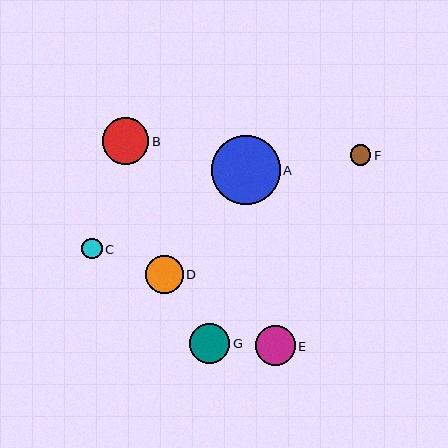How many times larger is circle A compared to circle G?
Circle A is approximately 1.7 times the size of circle G.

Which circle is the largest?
Circle A is the largest with a size of approximately 69 pixels.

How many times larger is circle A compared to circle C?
Circle A is approximately 3.4 times the size of circle C.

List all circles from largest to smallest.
From largest to smallest: A, B, G, E, D, C, F.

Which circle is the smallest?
Circle F is the smallest with a size of approximately 20 pixels.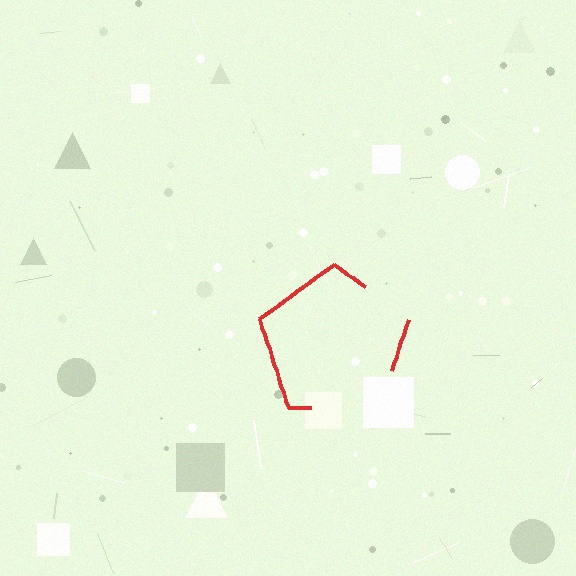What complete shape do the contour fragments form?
The contour fragments form a pentagon.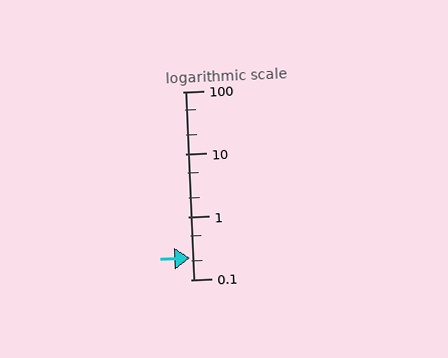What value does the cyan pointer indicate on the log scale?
The pointer indicates approximately 0.22.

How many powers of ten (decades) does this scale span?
The scale spans 3 decades, from 0.1 to 100.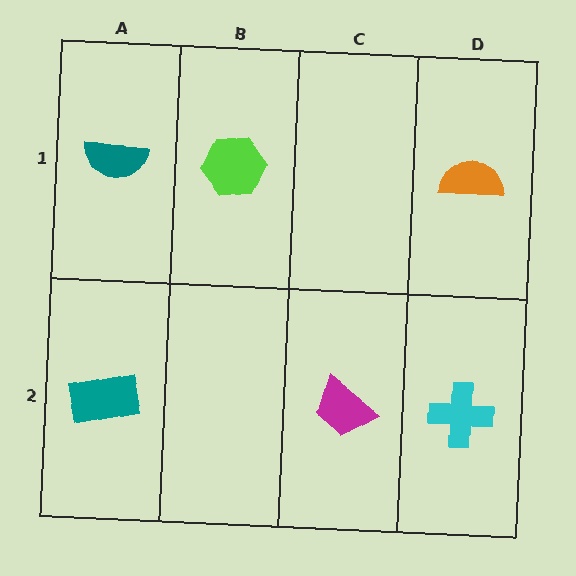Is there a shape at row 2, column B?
No, that cell is empty.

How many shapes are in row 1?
3 shapes.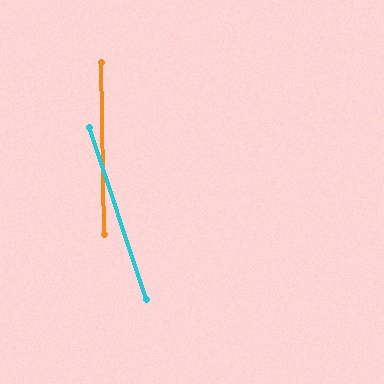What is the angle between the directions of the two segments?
Approximately 17 degrees.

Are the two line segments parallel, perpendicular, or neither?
Neither parallel nor perpendicular — they differ by about 17°.